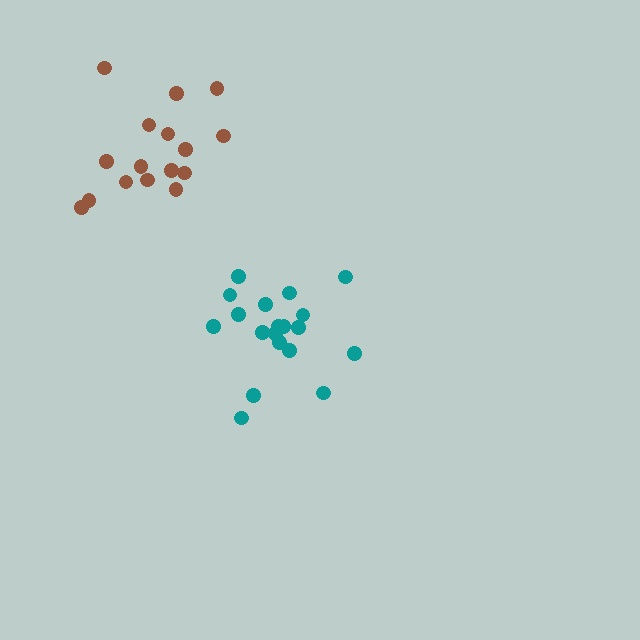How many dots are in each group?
Group 1: 16 dots, Group 2: 19 dots (35 total).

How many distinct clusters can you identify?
There are 2 distinct clusters.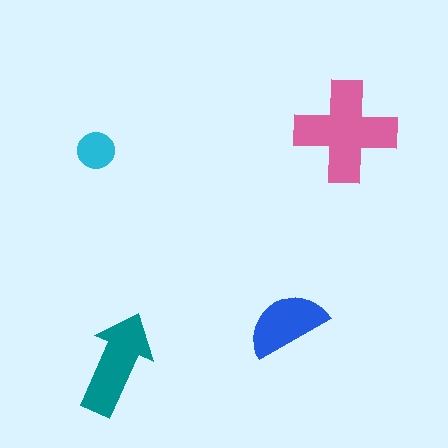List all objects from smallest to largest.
The cyan circle, the blue semicircle, the teal arrow, the pink cross.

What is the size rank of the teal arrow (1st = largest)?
2nd.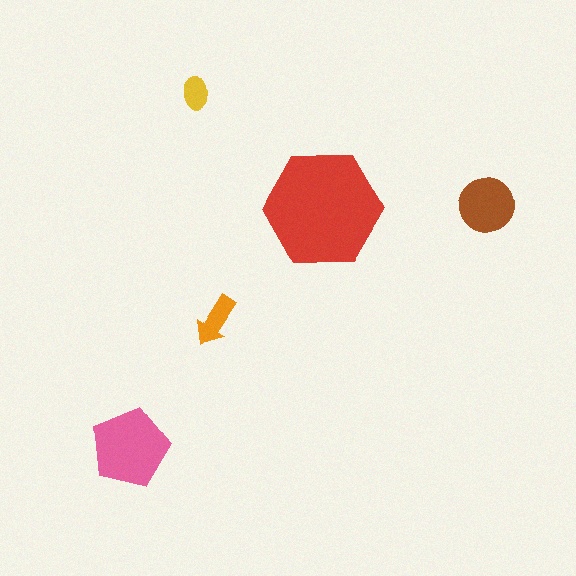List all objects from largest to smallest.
The red hexagon, the pink pentagon, the brown circle, the orange arrow, the yellow ellipse.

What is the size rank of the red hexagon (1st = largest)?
1st.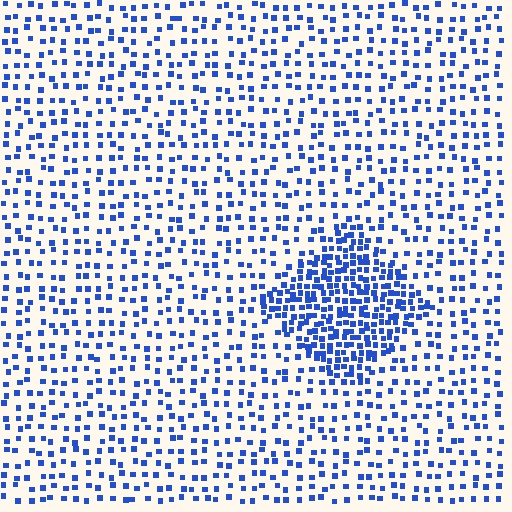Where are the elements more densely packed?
The elements are more densely packed inside the diamond boundary.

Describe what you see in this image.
The image contains small blue elements arranged at two different densities. A diamond-shaped region is visible where the elements are more densely packed than the surrounding area.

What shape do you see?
I see a diamond.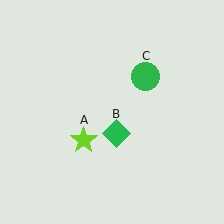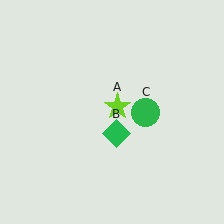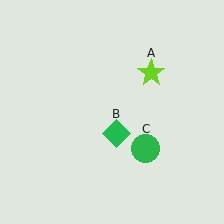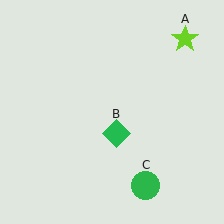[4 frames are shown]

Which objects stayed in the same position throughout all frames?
Green diamond (object B) remained stationary.